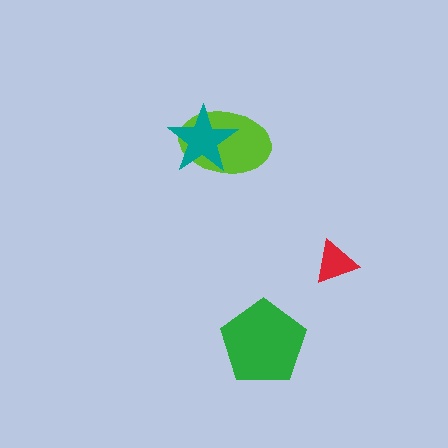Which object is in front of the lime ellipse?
The teal star is in front of the lime ellipse.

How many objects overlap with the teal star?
1 object overlaps with the teal star.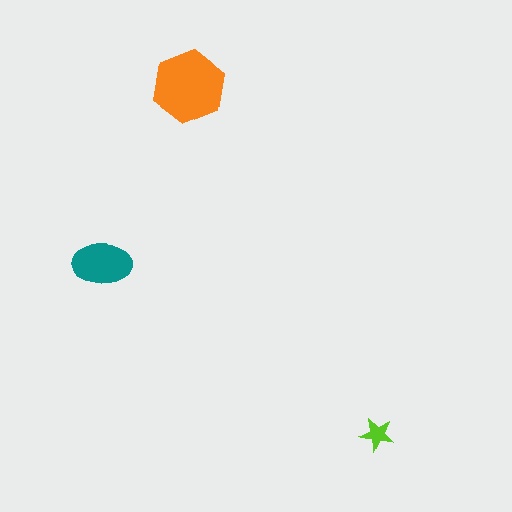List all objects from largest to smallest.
The orange hexagon, the teal ellipse, the lime star.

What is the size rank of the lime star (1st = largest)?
3rd.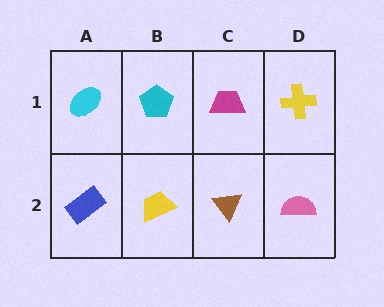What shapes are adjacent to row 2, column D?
A yellow cross (row 1, column D), a brown triangle (row 2, column C).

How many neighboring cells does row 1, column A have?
2.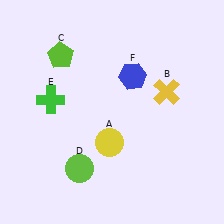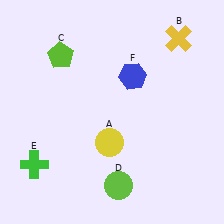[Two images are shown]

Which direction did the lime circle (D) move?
The lime circle (D) moved right.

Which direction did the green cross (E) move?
The green cross (E) moved down.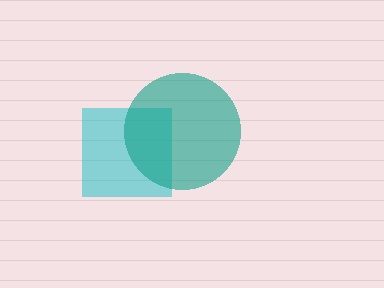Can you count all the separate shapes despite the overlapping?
Yes, there are 2 separate shapes.